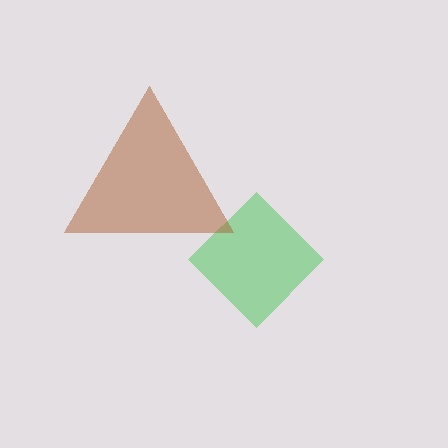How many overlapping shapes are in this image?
There are 2 overlapping shapes in the image.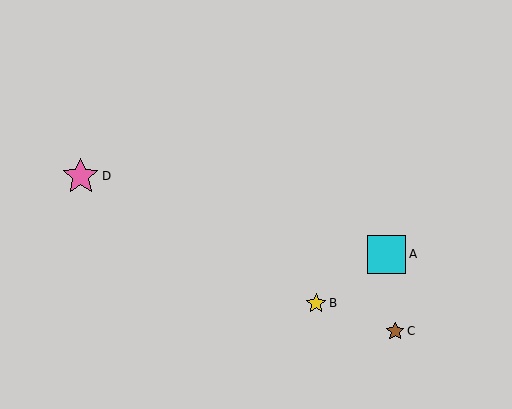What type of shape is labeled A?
Shape A is a cyan square.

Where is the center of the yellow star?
The center of the yellow star is at (316, 303).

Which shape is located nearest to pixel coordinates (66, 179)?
The pink star (labeled D) at (81, 176) is nearest to that location.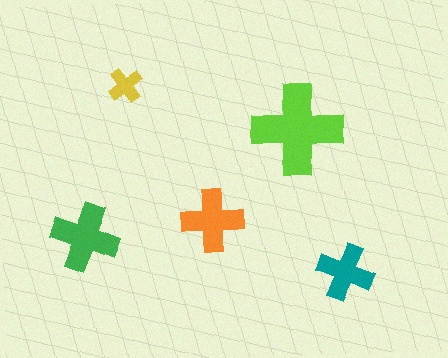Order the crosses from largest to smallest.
the lime one, the green one, the orange one, the teal one, the yellow one.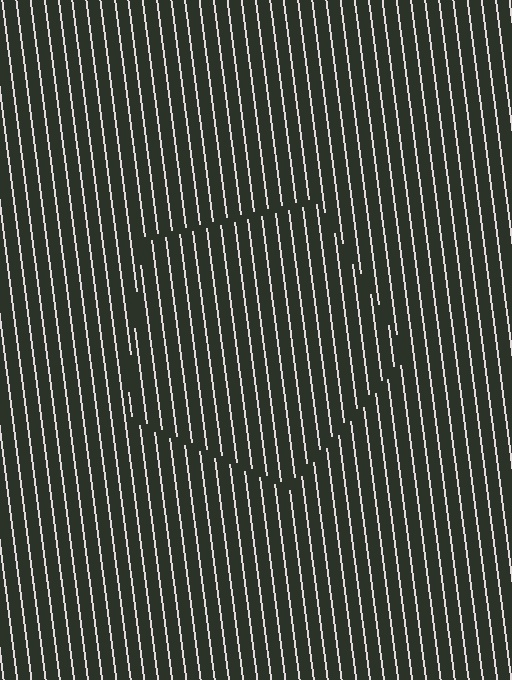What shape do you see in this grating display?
An illusory pentagon. The interior of the shape contains the same grating, shifted by half a period — the contour is defined by the phase discontinuity where line-ends from the inner and outer gratings abut.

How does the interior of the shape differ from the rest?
The interior of the shape contains the same grating, shifted by half a period — the contour is defined by the phase discontinuity where line-ends from the inner and outer gratings abut.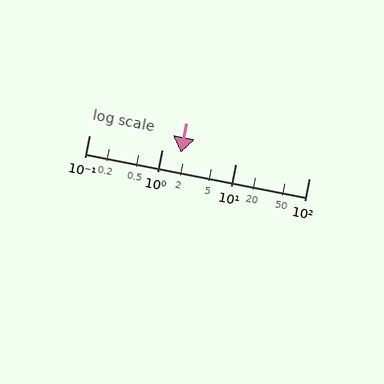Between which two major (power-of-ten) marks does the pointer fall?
The pointer is between 1 and 10.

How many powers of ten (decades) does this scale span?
The scale spans 3 decades, from 0.1 to 100.